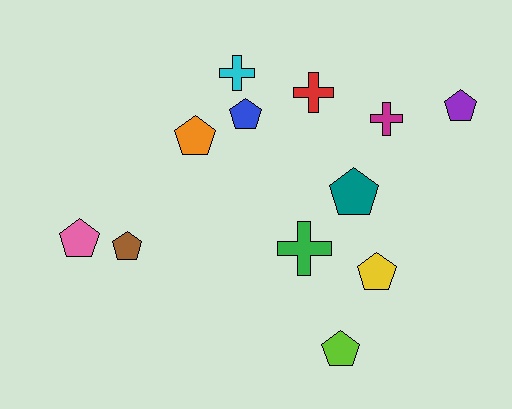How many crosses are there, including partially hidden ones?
There are 4 crosses.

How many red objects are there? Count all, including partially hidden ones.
There is 1 red object.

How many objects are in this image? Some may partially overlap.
There are 12 objects.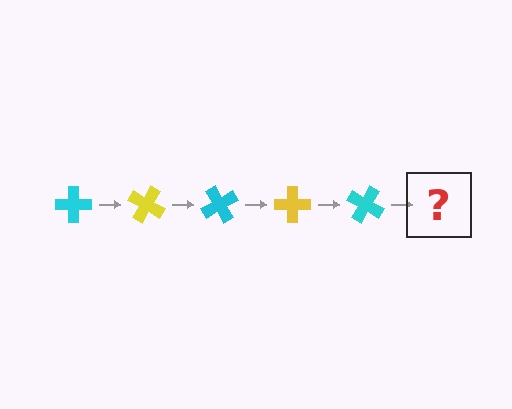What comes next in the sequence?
The next element should be a yellow cross, rotated 150 degrees from the start.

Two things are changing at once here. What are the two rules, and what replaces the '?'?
The two rules are that it rotates 30 degrees each step and the color cycles through cyan and yellow. The '?' should be a yellow cross, rotated 150 degrees from the start.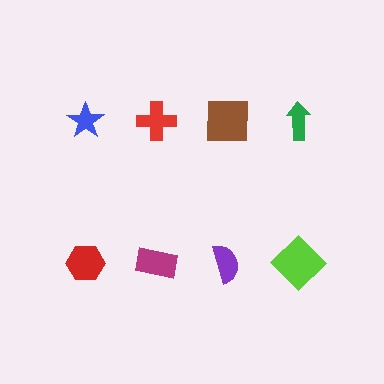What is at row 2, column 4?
A lime diamond.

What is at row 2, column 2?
A magenta rectangle.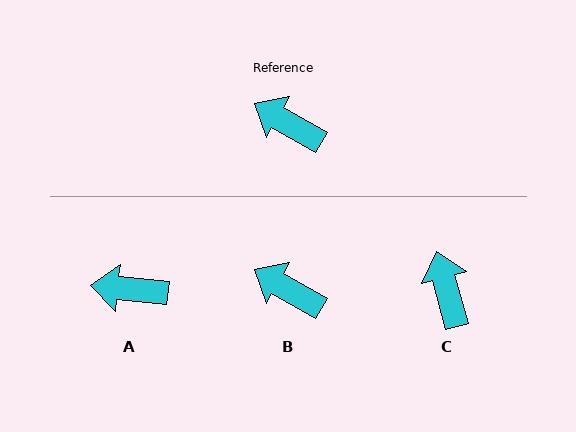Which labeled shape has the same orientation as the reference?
B.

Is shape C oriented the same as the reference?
No, it is off by about 44 degrees.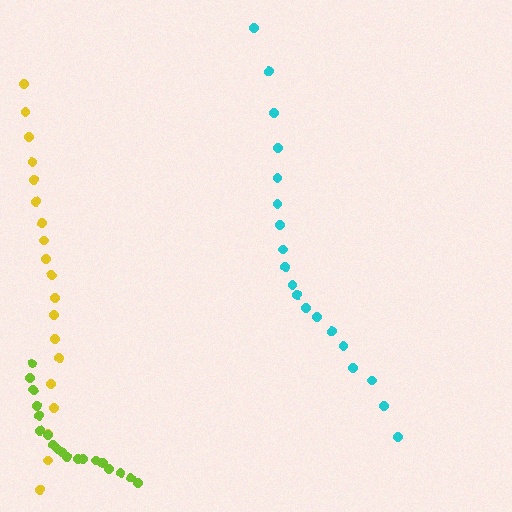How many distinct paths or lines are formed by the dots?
There are 3 distinct paths.